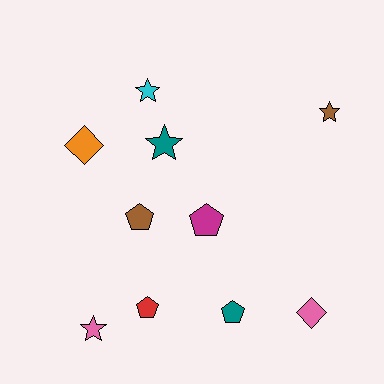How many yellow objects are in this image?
There are no yellow objects.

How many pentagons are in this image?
There are 4 pentagons.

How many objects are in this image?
There are 10 objects.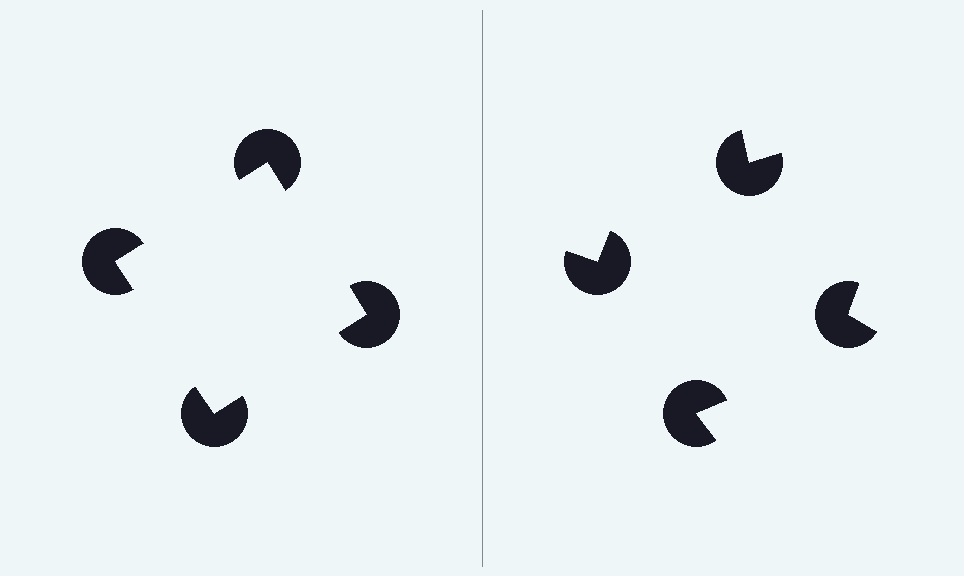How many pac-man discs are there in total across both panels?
8 — 4 on each side.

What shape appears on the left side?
An illusory square.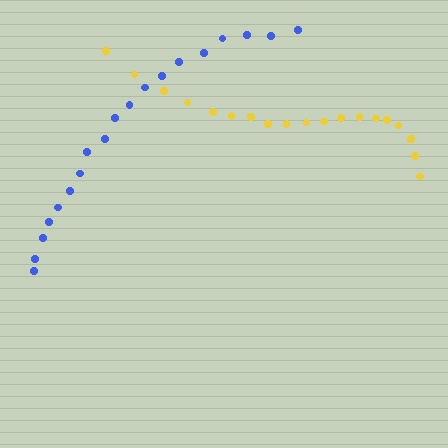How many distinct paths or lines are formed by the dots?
There are 2 distinct paths.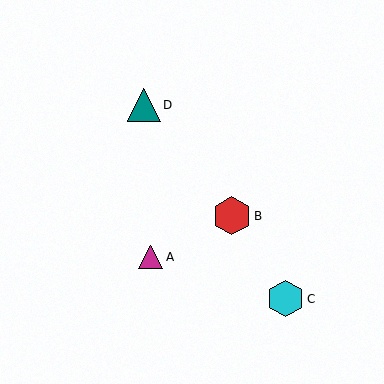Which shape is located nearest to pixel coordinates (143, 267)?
The magenta triangle (labeled A) at (151, 257) is nearest to that location.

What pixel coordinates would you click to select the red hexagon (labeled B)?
Click at (232, 216) to select the red hexagon B.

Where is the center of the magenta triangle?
The center of the magenta triangle is at (151, 257).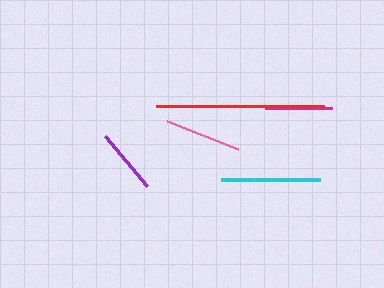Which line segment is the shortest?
The purple line is the shortest at approximately 65 pixels.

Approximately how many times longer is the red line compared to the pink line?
The red line is approximately 2.2 times the length of the pink line.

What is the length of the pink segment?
The pink segment is approximately 77 pixels long.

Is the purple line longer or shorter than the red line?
The red line is longer than the purple line.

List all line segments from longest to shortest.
From longest to shortest: red, cyan, pink, magenta, purple.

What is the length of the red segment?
The red segment is approximately 168 pixels long.